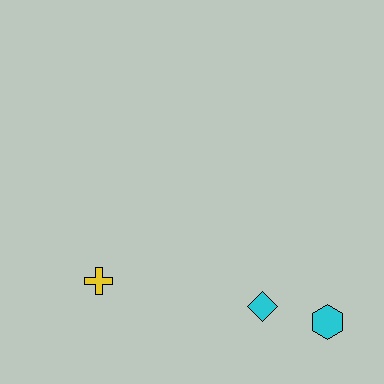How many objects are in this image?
There are 3 objects.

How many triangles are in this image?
There are no triangles.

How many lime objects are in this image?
There are no lime objects.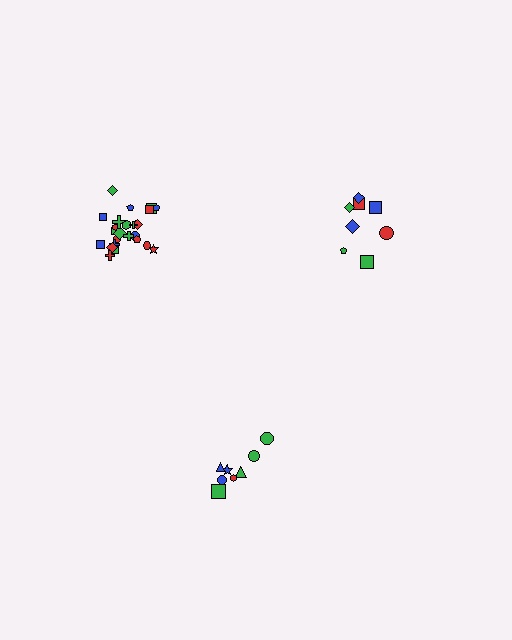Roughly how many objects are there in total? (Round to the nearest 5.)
Roughly 40 objects in total.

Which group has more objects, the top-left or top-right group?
The top-left group.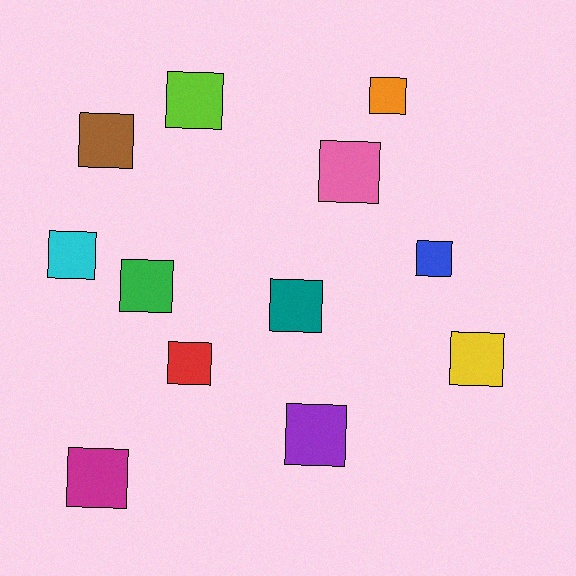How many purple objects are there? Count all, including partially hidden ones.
There is 1 purple object.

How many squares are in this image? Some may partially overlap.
There are 12 squares.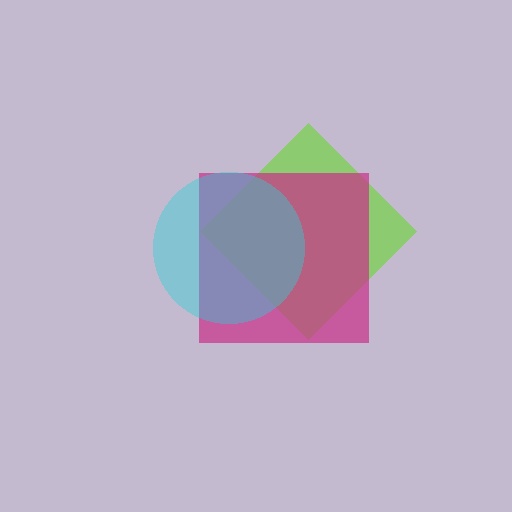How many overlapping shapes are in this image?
There are 3 overlapping shapes in the image.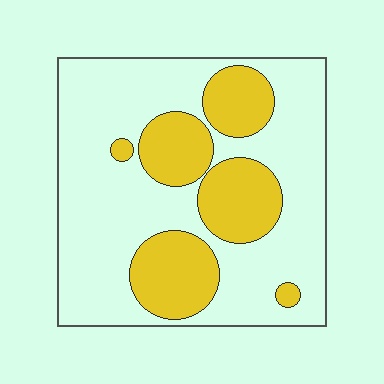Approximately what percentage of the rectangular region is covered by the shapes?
Approximately 30%.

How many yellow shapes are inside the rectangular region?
6.